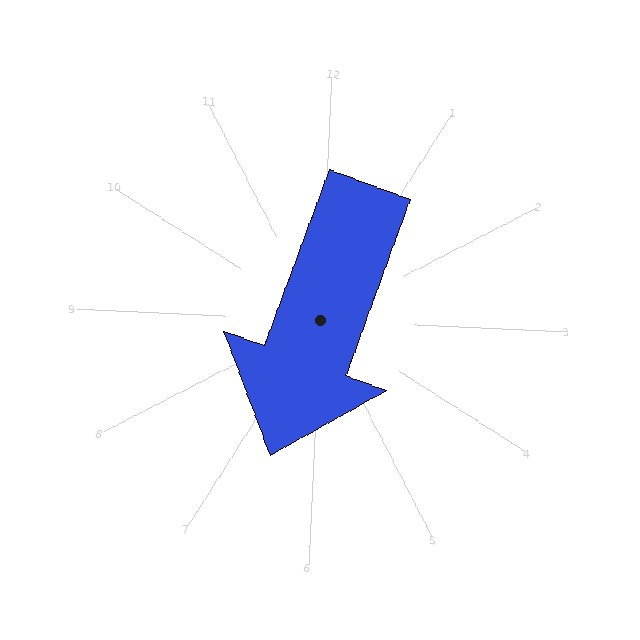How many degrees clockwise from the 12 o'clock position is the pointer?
Approximately 197 degrees.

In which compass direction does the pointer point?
South.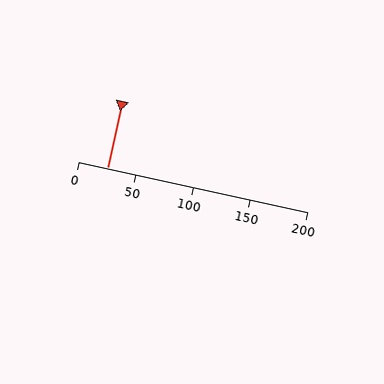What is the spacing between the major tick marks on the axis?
The major ticks are spaced 50 apart.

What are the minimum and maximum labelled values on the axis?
The axis runs from 0 to 200.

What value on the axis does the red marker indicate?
The marker indicates approximately 25.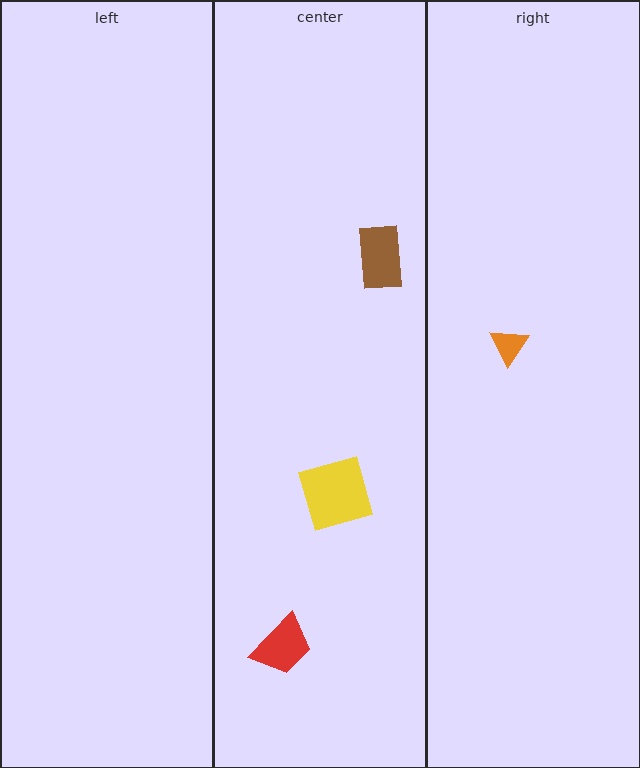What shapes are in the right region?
The orange triangle.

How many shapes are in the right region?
1.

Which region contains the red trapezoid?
The center region.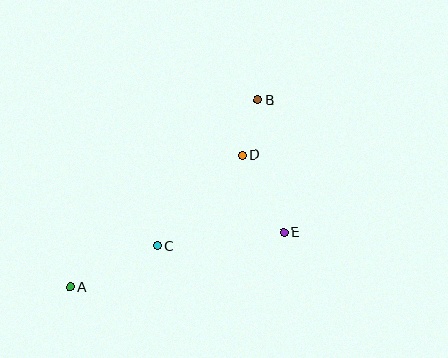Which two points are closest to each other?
Points B and D are closest to each other.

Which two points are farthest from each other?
Points A and B are farthest from each other.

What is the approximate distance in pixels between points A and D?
The distance between A and D is approximately 217 pixels.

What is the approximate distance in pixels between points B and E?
The distance between B and E is approximately 135 pixels.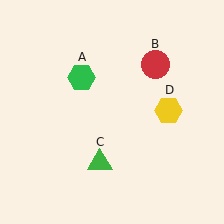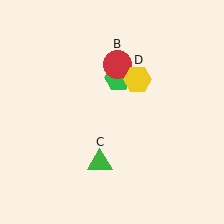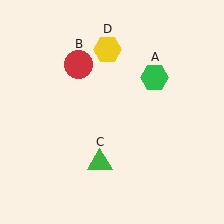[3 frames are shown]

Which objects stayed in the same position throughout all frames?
Green triangle (object C) remained stationary.